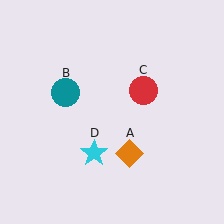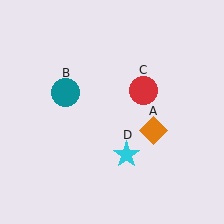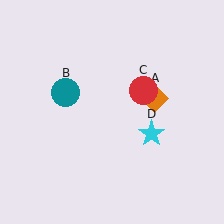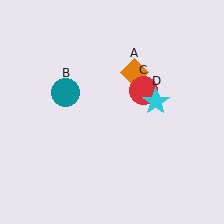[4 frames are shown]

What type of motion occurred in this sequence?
The orange diamond (object A), cyan star (object D) rotated counterclockwise around the center of the scene.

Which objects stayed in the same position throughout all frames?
Teal circle (object B) and red circle (object C) remained stationary.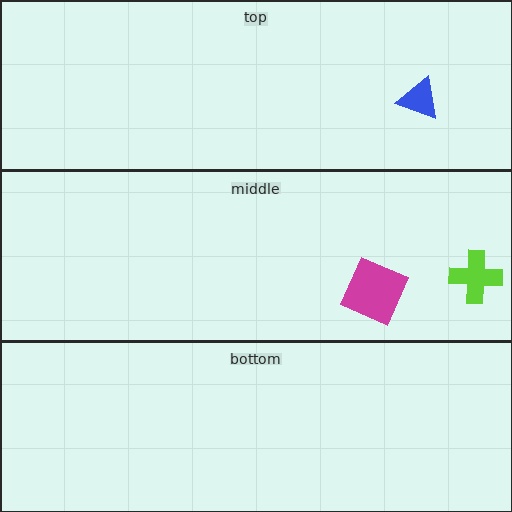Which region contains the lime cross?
The middle region.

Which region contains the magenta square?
The middle region.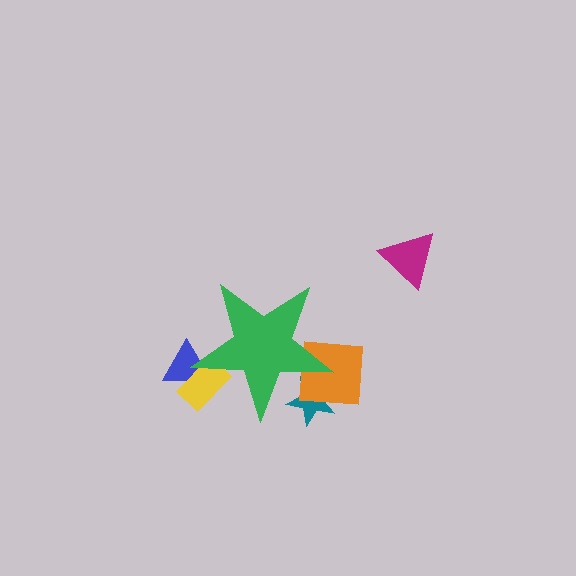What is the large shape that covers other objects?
A green star.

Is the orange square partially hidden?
Yes, the orange square is partially hidden behind the green star.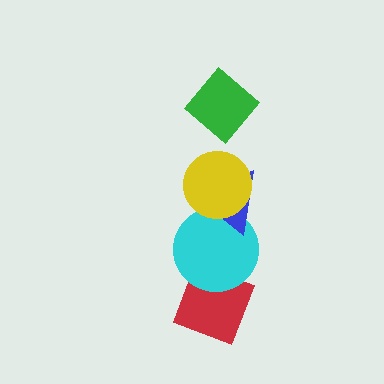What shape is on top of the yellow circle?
The green diamond is on top of the yellow circle.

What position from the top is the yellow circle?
The yellow circle is 2nd from the top.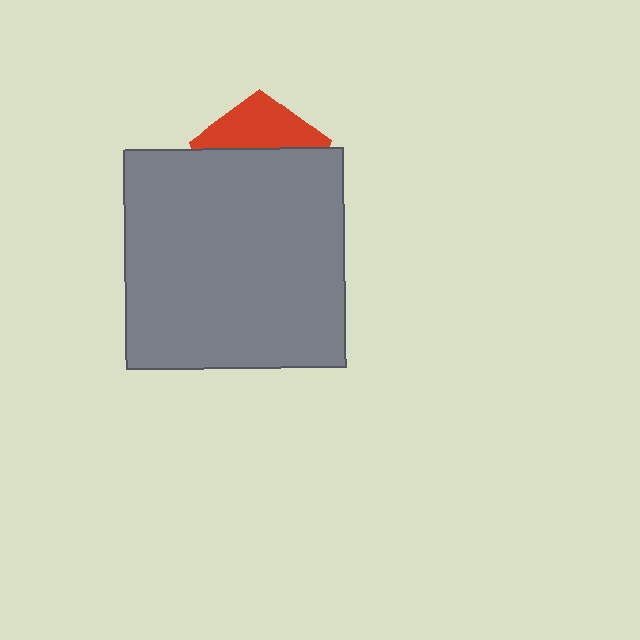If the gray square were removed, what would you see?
You would see the complete red pentagon.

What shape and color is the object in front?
The object in front is a gray square.